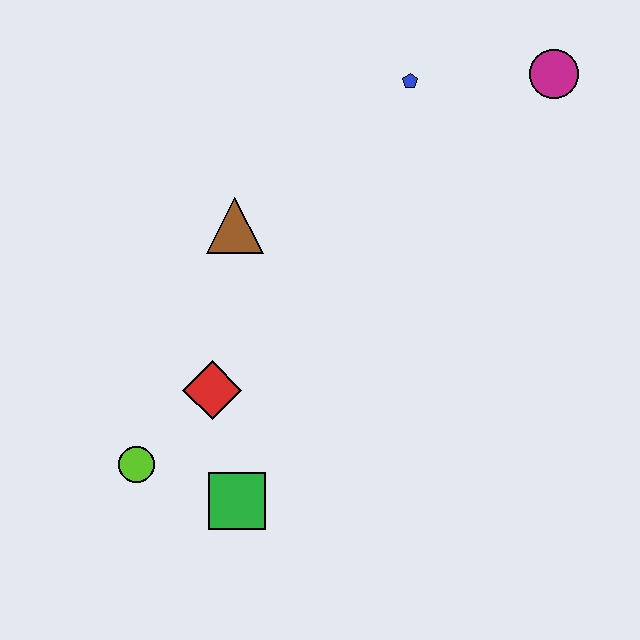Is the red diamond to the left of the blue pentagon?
Yes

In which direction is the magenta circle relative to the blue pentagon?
The magenta circle is to the right of the blue pentagon.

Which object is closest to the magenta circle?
The blue pentagon is closest to the magenta circle.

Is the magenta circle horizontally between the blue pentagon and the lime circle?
No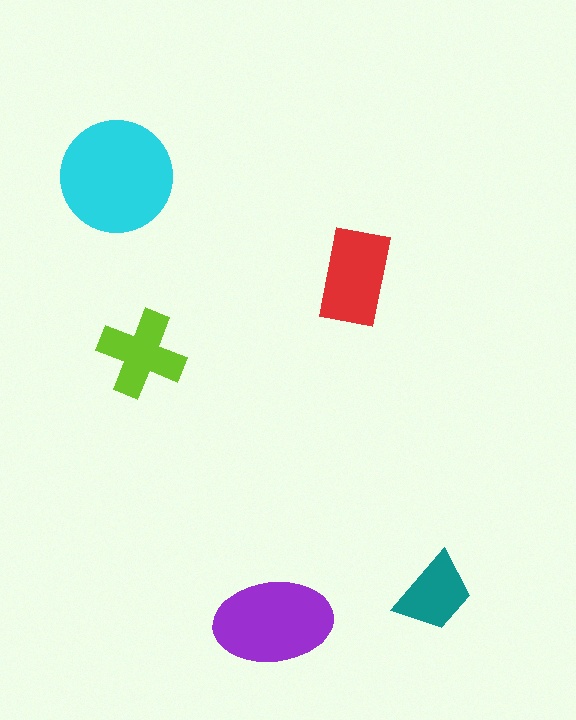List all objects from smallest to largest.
The teal trapezoid, the lime cross, the red rectangle, the purple ellipse, the cyan circle.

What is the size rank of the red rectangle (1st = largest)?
3rd.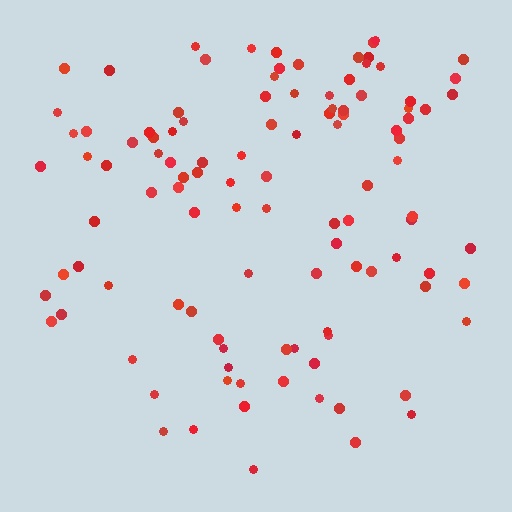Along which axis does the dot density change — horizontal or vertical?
Vertical.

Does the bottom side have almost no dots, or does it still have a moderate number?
Still a moderate number, just noticeably fewer than the top.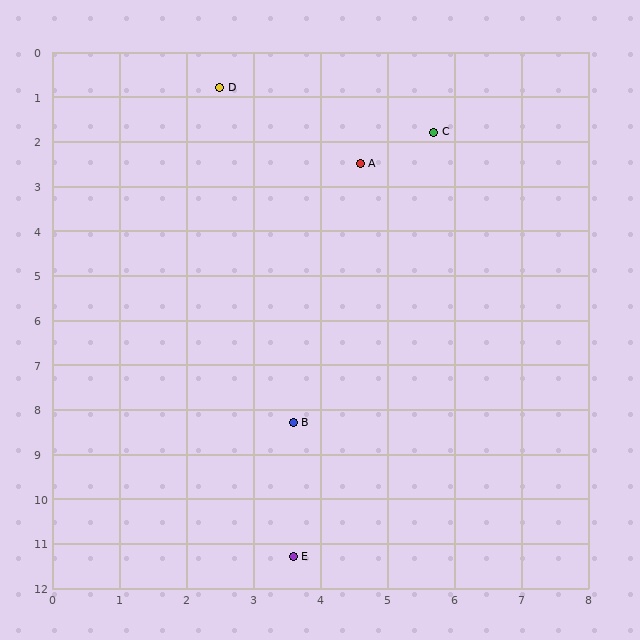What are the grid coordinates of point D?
Point D is at approximately (2.5, 0.8).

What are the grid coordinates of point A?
Point A is at approximately (4.6, 2.5).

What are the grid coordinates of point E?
Point E is at approximately (3.6, 11.3).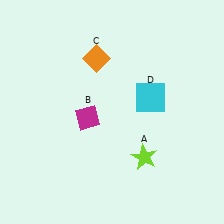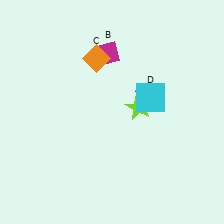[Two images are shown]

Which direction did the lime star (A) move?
The lime star (A) moved up.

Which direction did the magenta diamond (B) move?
The magenta diamond (B) moved up.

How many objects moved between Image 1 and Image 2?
2 objects moved between the two images.